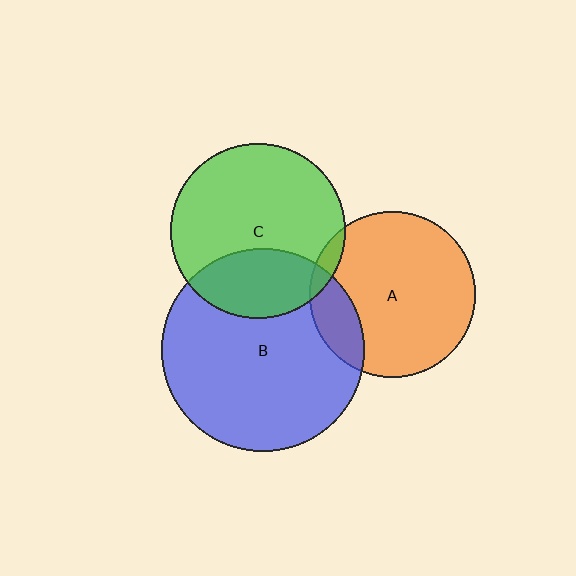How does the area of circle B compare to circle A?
Approximately 1.5 times.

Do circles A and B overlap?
Yes.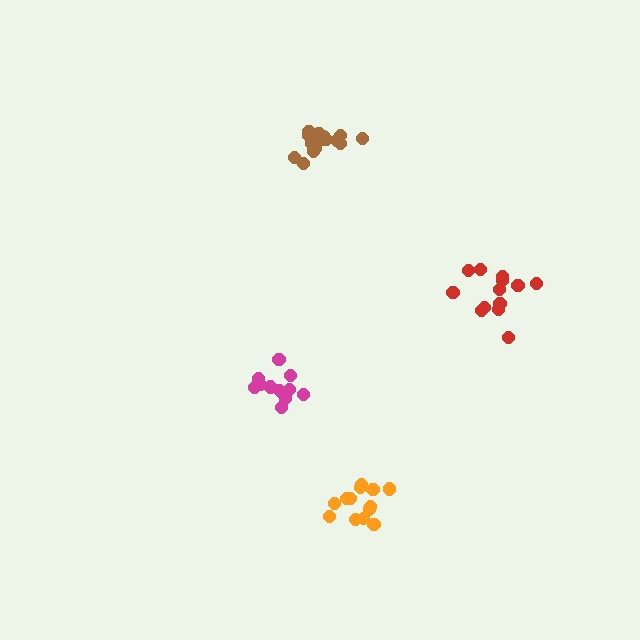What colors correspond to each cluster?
The clusters are colored: magenta, orange, red, brown.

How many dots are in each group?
Group 1: 12 dots, Group 2: 13 dots, Group 3: 13 dots, Group 4: 17 dots (55 total).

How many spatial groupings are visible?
There are 4 spatial groupings.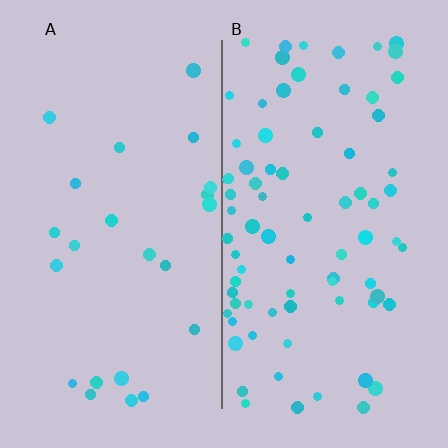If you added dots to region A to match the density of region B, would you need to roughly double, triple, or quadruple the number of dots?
Approximately triple.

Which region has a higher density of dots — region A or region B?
B (the right).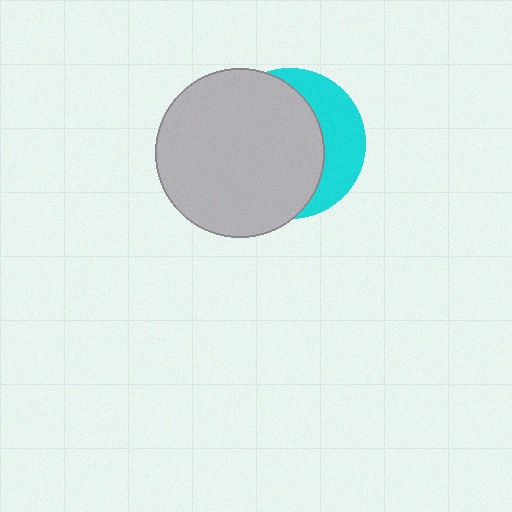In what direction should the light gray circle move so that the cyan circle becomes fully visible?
The light gray circle should move left. That is the shortest direction to clear the overlap and leave the cyan circle fully visible.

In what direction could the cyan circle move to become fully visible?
The cyan circle could move right. That would shift it out from behind the light gray circle entirely.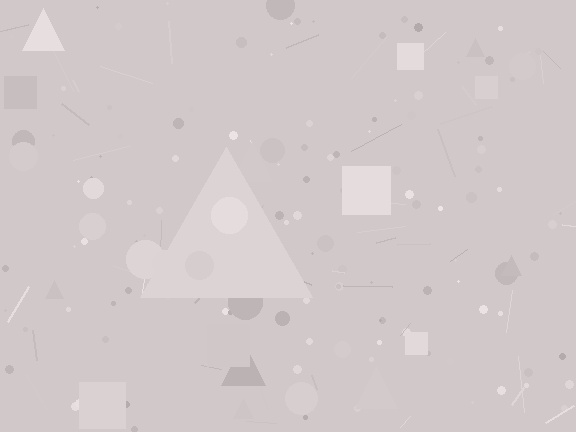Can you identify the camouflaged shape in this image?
The camouflaged shape is a triangle.